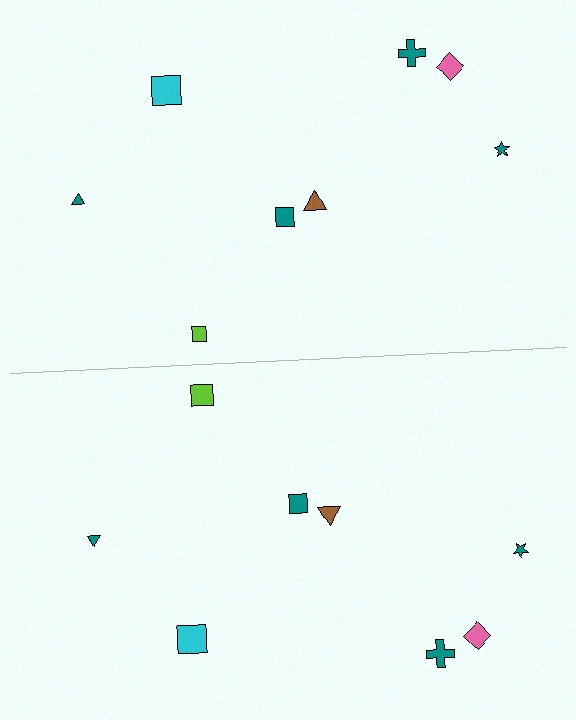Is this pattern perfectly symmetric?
No, the pattern is not perfectly symmetric. The lime square on the bottom side has a different size than its mirror counterpart.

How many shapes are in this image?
There are 16 shapes in this image.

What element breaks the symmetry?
The lime square on the bottom side has a different size than its mirror counterpart.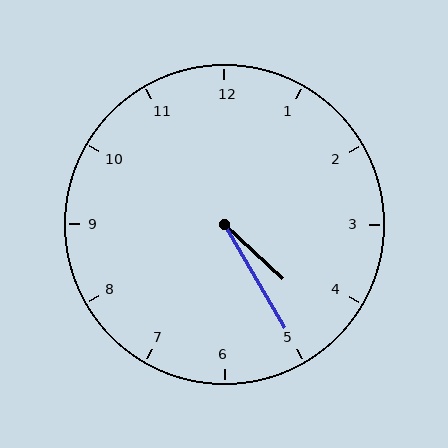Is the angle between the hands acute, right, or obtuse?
It is acute.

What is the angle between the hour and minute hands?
Approximately 18 degrees.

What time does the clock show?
4:25.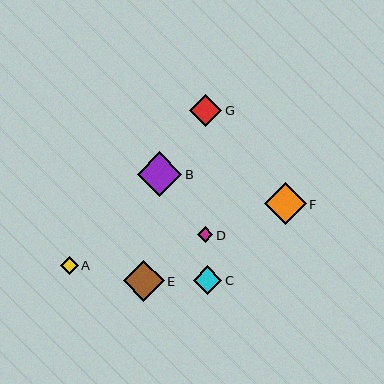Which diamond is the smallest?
Diamond D is the smallest with a size of approximately 16 pixels.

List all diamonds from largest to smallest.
From largest to smallest: B, F, E, G, C, A, D.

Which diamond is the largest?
Diamond B is the largest with a size of approximately 44 pixels.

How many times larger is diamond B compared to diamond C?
Diamond B is approximately 1.6 times the size of diamond C.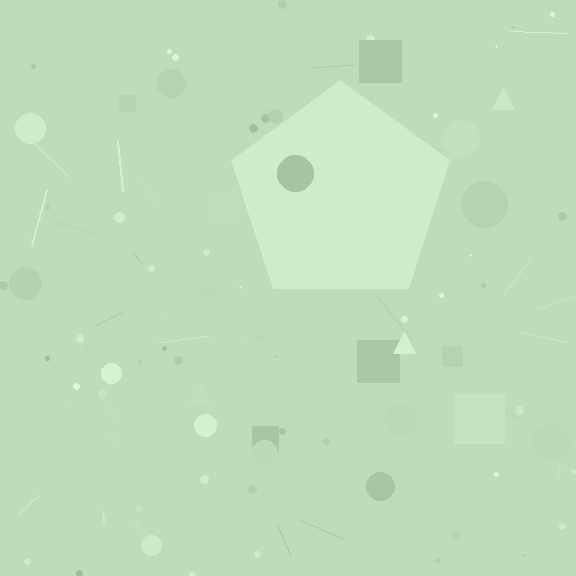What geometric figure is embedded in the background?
A pentagon is embedded in the background.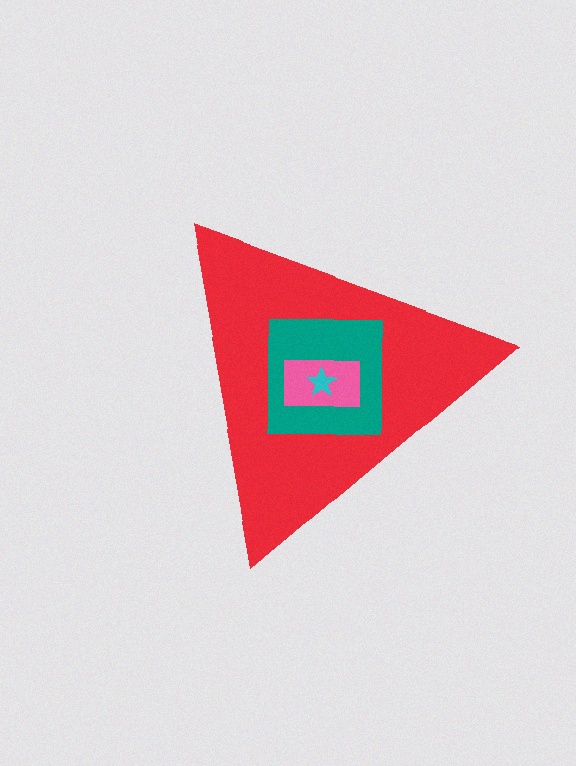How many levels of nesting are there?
4.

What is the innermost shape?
The cyan star.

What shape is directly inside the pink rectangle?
The cyan star.